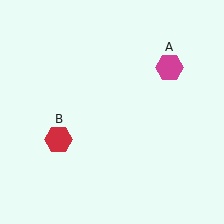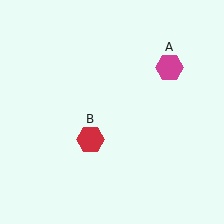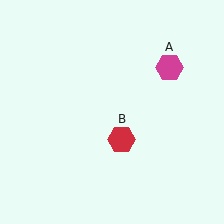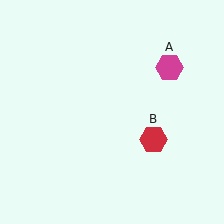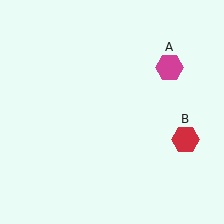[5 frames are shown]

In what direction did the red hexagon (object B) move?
The red hexagon (object B) moved right.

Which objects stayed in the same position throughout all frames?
Magenta hexagon (object A) remained stationary.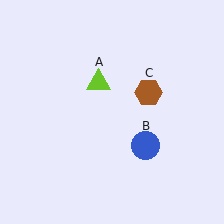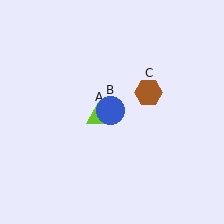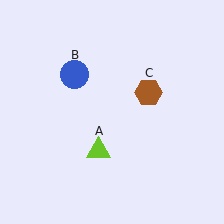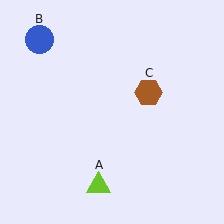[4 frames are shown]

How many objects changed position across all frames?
2 objects changed position: lime triangle (object A), blue circle (object B).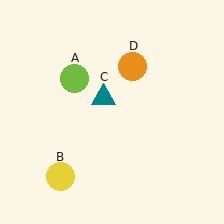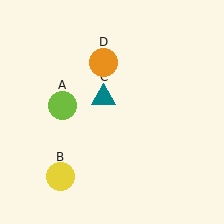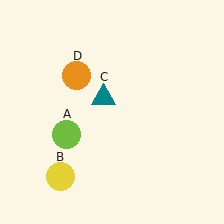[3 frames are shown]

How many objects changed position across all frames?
2 objects changed position: lime circle (object A), orange circle (object D).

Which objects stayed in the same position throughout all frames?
Yellow circle (object B) and teal triangle (object C) remained stationary.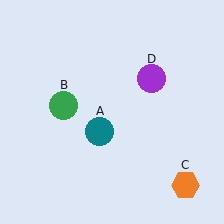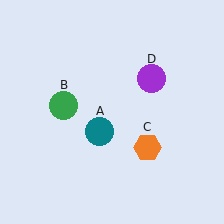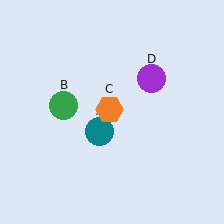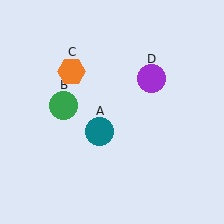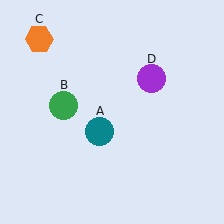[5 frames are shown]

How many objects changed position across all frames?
1 object changed position: orange hexagon (object C).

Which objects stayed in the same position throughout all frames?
Teal circle (object A) and green circle (object B) and purple circle (object D) remained stationary.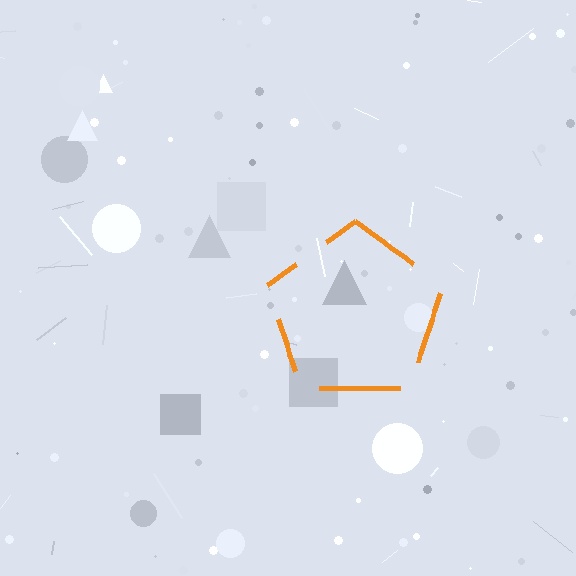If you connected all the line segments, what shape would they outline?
They would outline a pentagon.